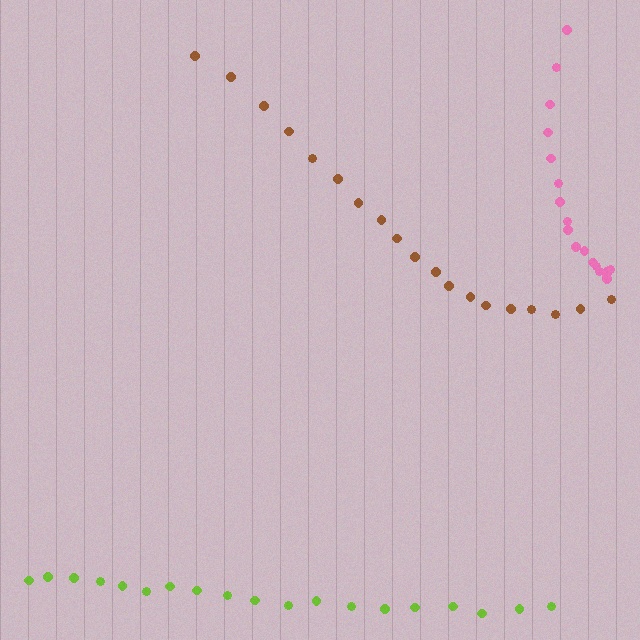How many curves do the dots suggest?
There are 3 distinct paths.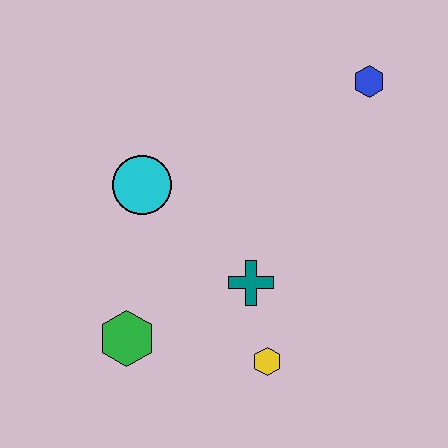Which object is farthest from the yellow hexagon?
The blue hexagon is farthest from the yellow hexagon.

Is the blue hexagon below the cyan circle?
No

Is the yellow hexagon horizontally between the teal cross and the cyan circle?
No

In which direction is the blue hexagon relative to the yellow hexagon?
The blue hexagon is above the yellow hexagon.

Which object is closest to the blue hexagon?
The teal cross is closest to the blue hexagon.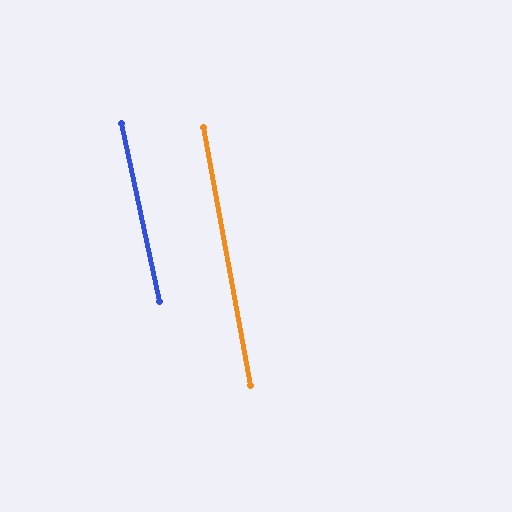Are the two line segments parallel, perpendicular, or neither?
Parallel — their directions differ by only 1.9°.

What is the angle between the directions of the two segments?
Approximately 2 degrees.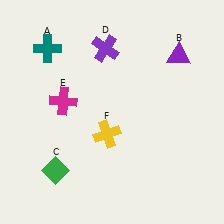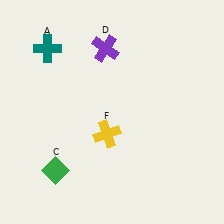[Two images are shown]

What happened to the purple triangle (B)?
The purple triangle (B) was removed in Image 2. It was in the top-right area of Image 1.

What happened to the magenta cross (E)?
The magenta cross (E) was removed in Image 2. It was in the top-left area of Image 1.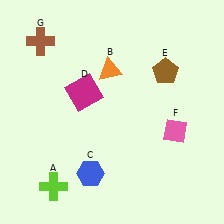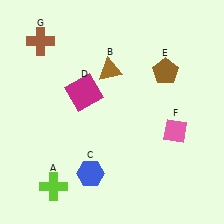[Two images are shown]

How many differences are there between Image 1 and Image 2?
There is 1 difference between the two images.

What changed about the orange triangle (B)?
In Image 1, B is orange. In Image 2, it changed to brown.